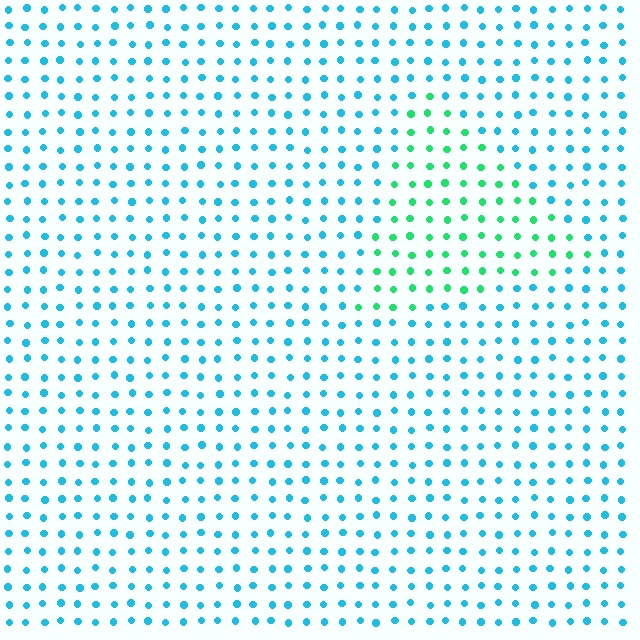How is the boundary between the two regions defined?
The boundary is defined purely by a slight shift in hue (about 47 degrees). Spacing, size, and orientation are identical on both sides.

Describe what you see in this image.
The image is filled with small cyan elements in a uniform arrangement. A triangle-shaped region is visible where the elements are tinted to a slightly different hue, forming a subtle color boundary.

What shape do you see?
I see a triangle.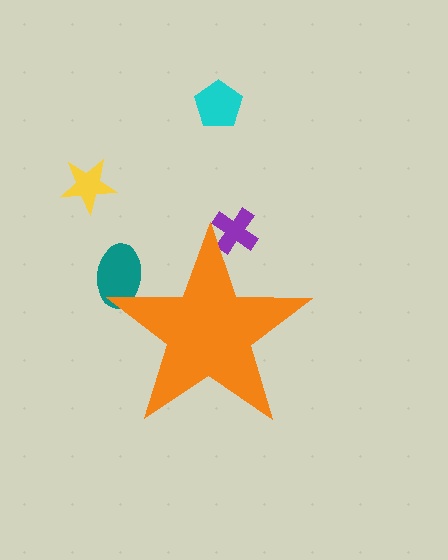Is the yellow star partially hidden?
No, the yellow star is fully visible.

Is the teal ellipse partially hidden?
Yes, the teal ellipse is partially hidden behind the orange star.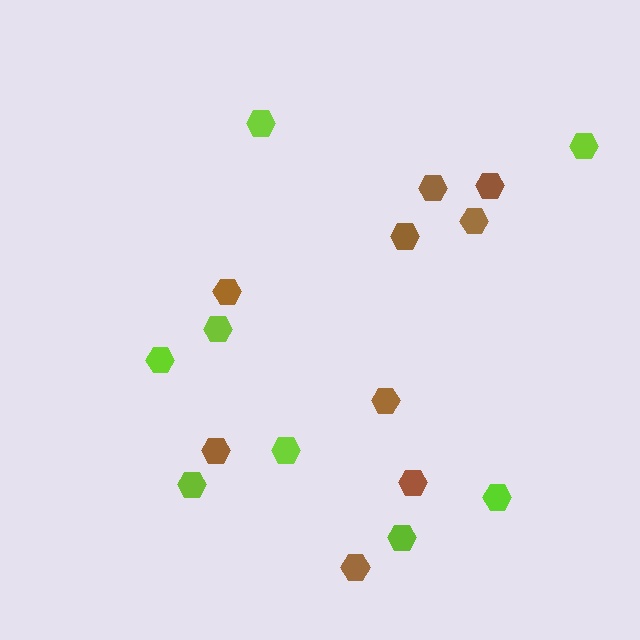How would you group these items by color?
There are 2 groups: one group of lime hexagons (8) and one group of brown hexagons (9).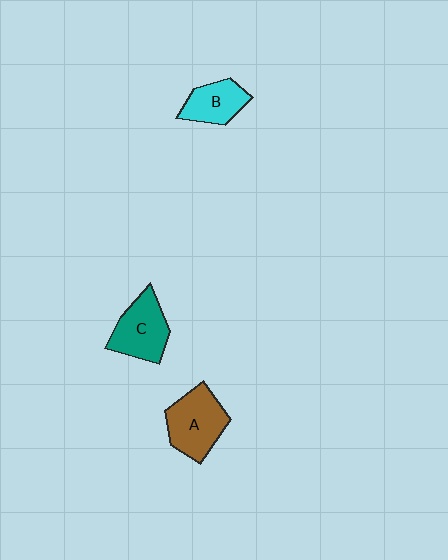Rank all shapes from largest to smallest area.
From largest to smallest: A (brown), C (teal), B (cyan).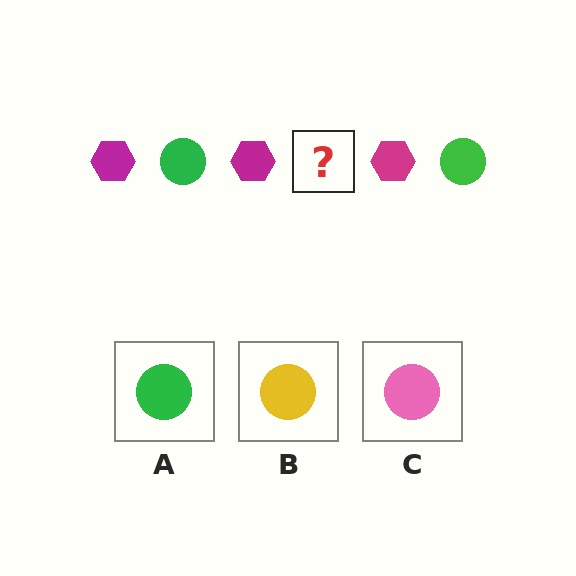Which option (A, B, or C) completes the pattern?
A.